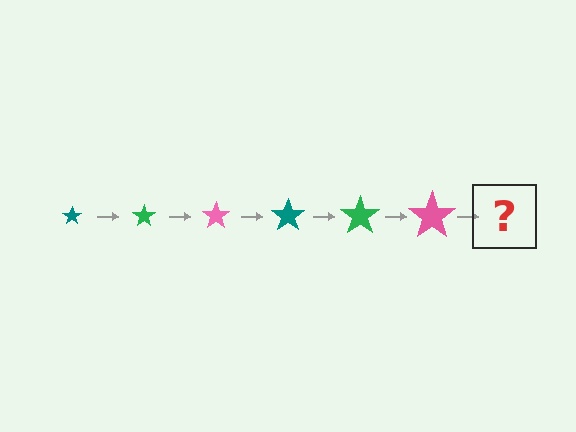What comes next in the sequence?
The next element should be a teal star, larger than the previous one.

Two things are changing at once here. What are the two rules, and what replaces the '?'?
The two rules are that the star grows larger each step and the color cycles through teal, green, and pink. The '?' should be a teal star, larger than the previous one.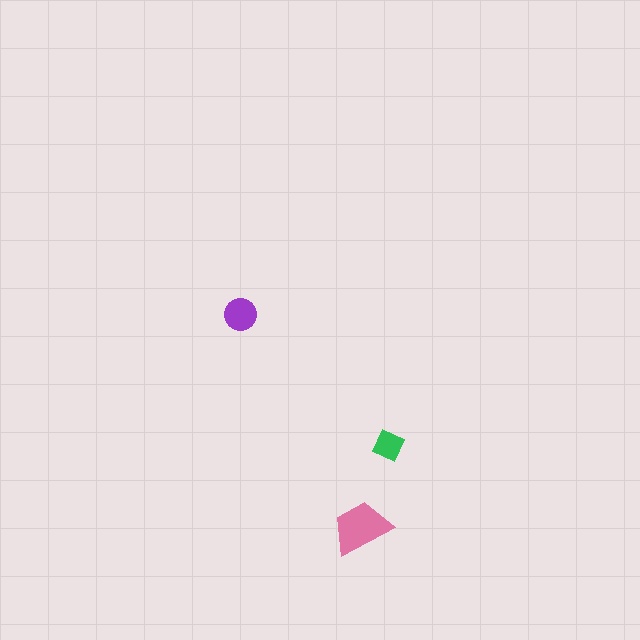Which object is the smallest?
The green diamond.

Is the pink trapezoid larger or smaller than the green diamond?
Larger.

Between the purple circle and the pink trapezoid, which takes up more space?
The pink trapezoid.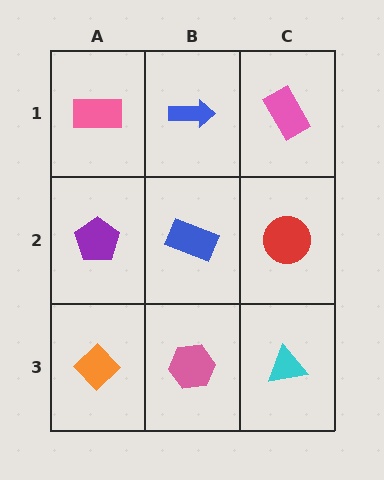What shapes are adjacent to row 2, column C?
A pink rectangle (row 1, column C), a cyan triangle (row 3, column C), a blue rectangle (row 2, column B).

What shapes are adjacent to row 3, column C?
A red circle (row 2, column C), a pink hexagon (row 3, column B).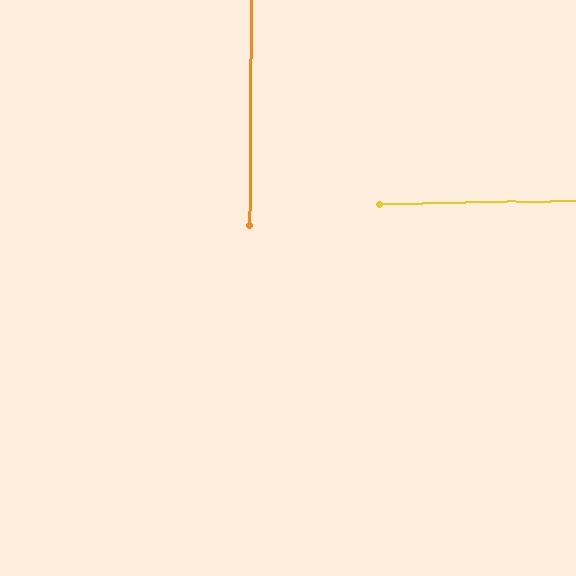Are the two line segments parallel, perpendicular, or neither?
Perpendicular — they meet at approximately 89°.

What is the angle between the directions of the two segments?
Approximately 89 degrees.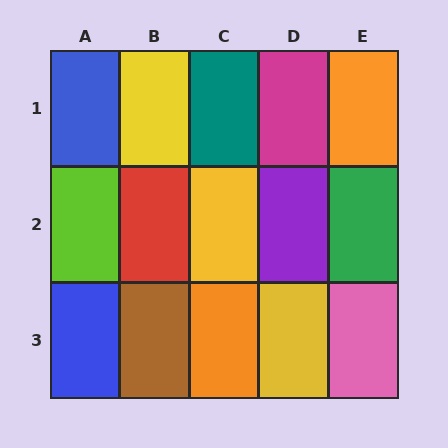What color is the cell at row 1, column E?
Orange.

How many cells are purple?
1 cell is purple.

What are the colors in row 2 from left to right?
Lime, red, yellow, purple, green.